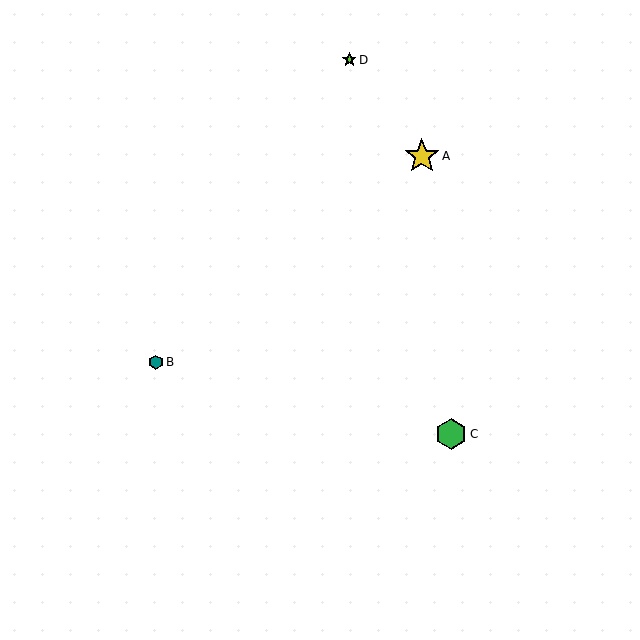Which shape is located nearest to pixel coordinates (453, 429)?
The green hexagon (labeled C) at (451, 434) is nearest to that location.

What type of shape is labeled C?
Shape C is a green hexagon.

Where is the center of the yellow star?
The center of the yellow star is at (422, 156).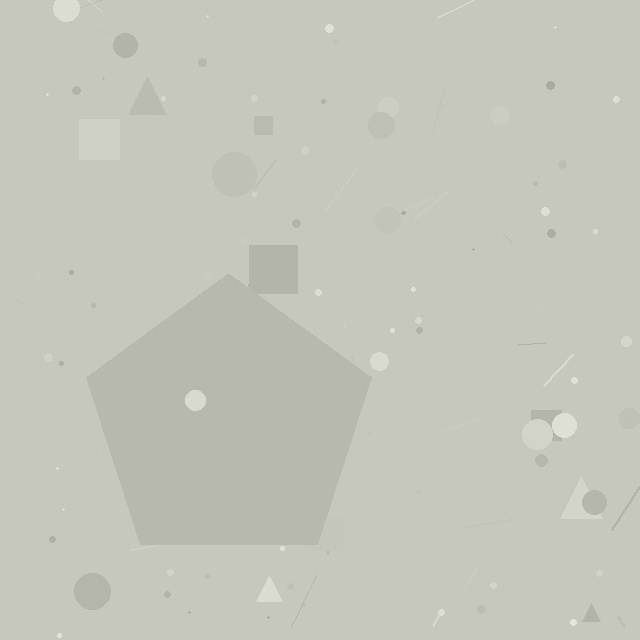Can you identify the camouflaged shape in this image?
The camouflaged shape is a pentagon.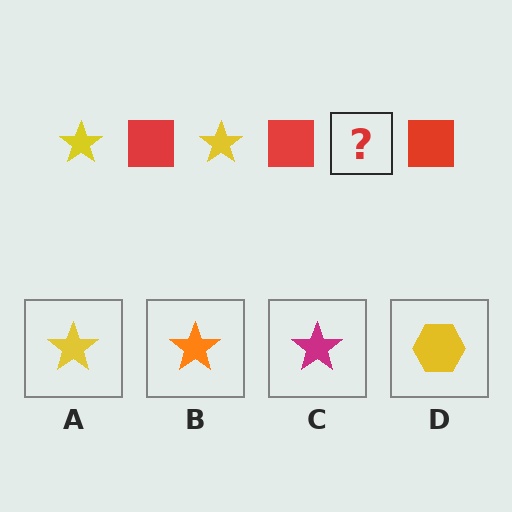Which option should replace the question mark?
Option A.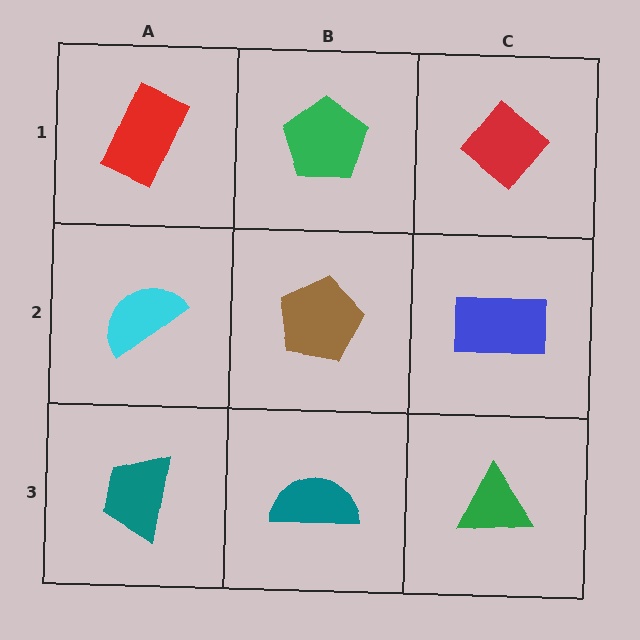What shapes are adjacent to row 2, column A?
A red rectangle (row 1, column A), a teal trapezoid (row 3, column A), a brown pentagon (row 2, column B).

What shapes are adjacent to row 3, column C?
A blue rectangle (row 2, column C), a teal semicircle (row 3, column B).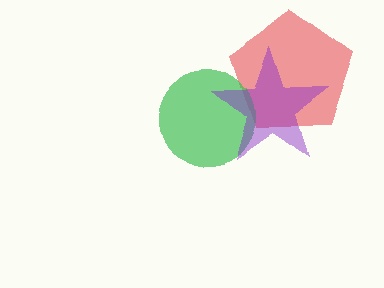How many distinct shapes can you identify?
There are 3 distinct shapes: a red pentagon, a green circle, a purple star.